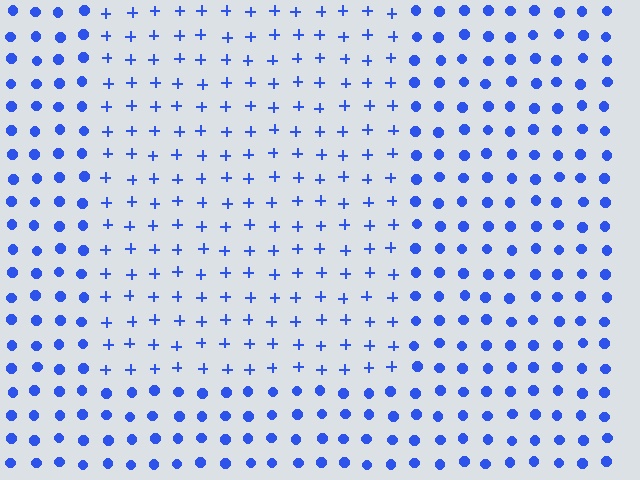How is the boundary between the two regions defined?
The boundary is defined by a change in element shape: plus signs inside vs. circles outside. All elements share the same color and spacing.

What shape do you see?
I see a rectangle.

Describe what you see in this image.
The image is filled with small blue elements arranged in a uniform grid. A rectangle-shaped region contains plus signs, while the surrounding area contains circles. The boundary is defined purely by the change in element shape.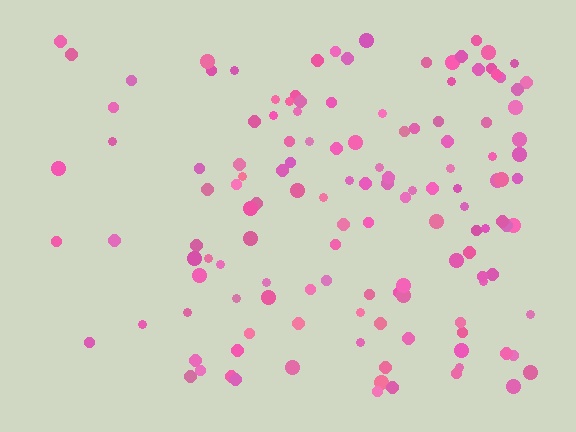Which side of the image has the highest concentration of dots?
The right.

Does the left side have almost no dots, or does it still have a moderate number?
Still a moderate number, just noticeably fewer than the right.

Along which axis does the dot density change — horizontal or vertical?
Horizontal.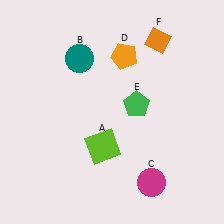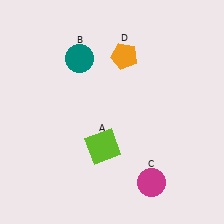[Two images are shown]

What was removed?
The orange diamond (F), the green pentagon (E) were removed in Image 2.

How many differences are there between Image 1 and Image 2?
There are 2 differences between the two images.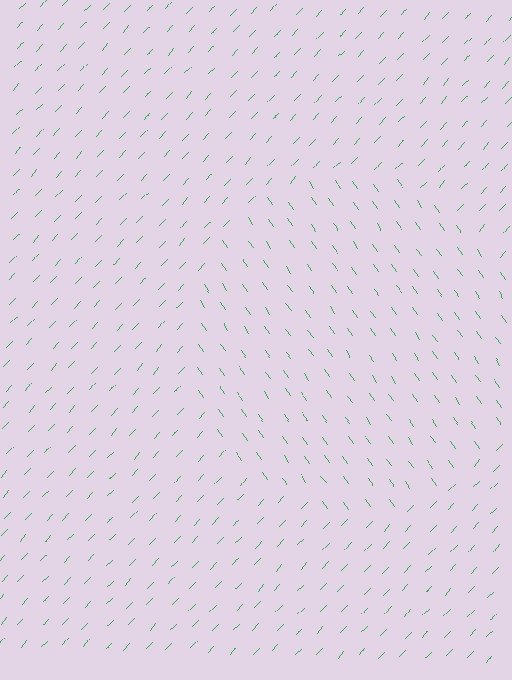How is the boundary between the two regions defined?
The boundary is defined purely by a change in line orientation (approximately 77 degrees difference). All lines are the same color and thickness.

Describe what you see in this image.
The image is filled with small green line segments. A circle region in the image has lines oriented differently from the surrounding lines, creating a visible texture boundary.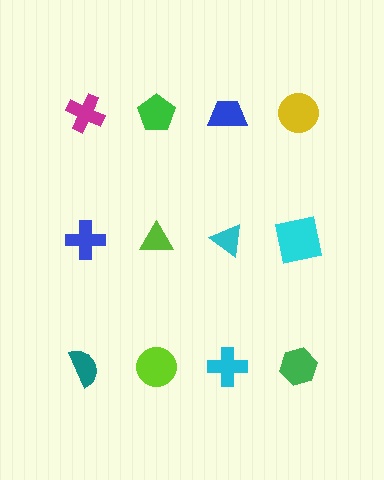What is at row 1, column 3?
A blue trapezoid.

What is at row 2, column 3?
A cyan triangle.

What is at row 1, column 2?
A green pentagon.